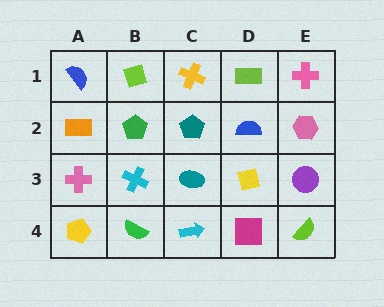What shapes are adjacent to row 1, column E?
A pink hexagon (row 2, column E), a lime rectangle (row 1, column D).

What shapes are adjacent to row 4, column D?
A yellow square (row 3, column D), a cyan arrow (row 4, column C), a lime semicircle (row 4, column E).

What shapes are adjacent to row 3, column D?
A blue semicircle (row 2, column D), a magenta square (row 4, column D), a teal ellipse (row 3, column C), a purple circle (row 3, column E).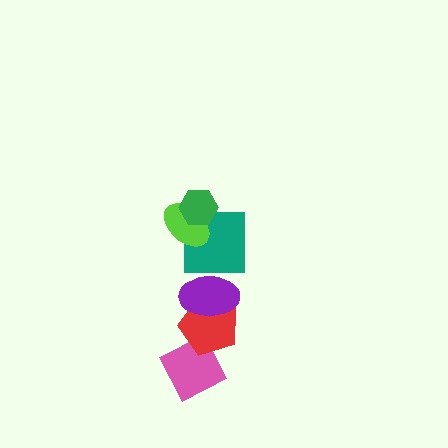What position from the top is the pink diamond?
The pink diamond is 6th from the top.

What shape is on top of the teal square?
The lime ellipse is on top of the teal square.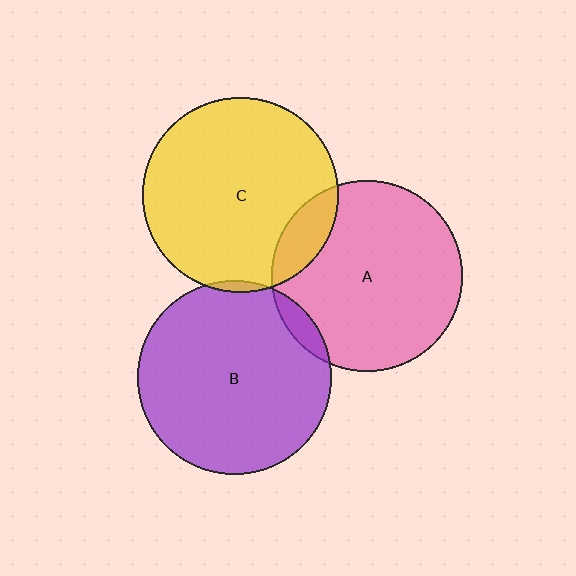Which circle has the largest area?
Circle C (yellow).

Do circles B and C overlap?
Yes.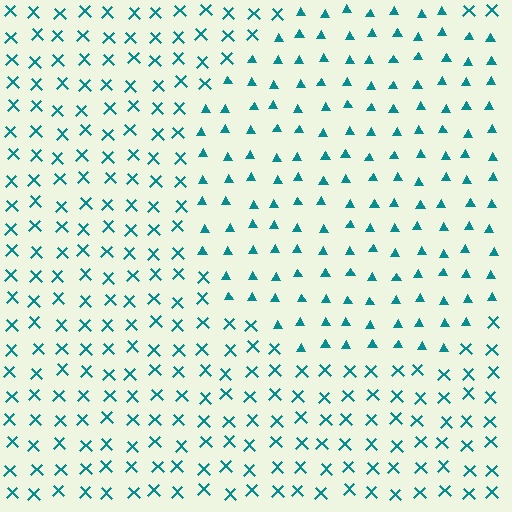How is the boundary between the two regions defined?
The boundary is defined by a change in element shape: triangles inside vs. X marks outside. All elements share the same color and spacing.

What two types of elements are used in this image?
The image uses triangles inside the circle region and X marks outside it.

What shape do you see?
I see a circle.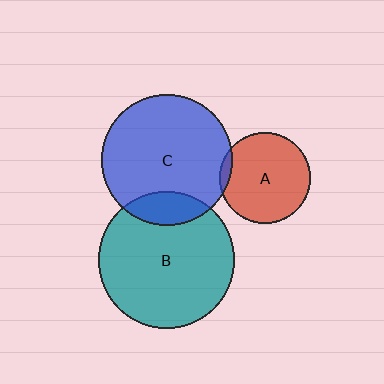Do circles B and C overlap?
Yes.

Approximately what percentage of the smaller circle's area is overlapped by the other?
Approximately 15%.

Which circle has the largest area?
Circle B (teal).